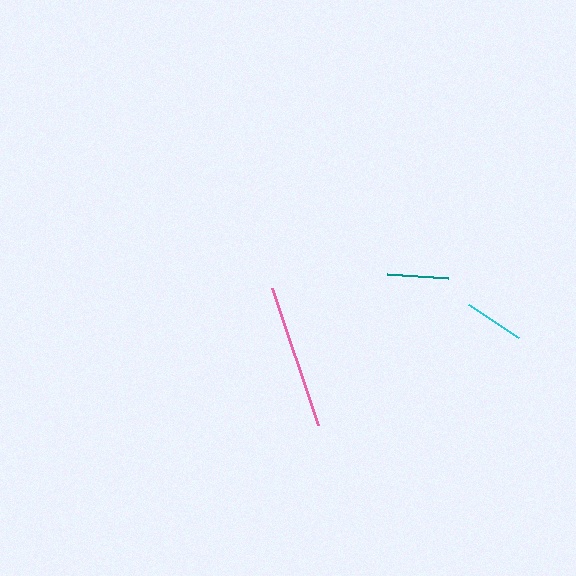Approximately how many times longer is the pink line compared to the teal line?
The pink line is approximately 2.4 times the length of the teal line.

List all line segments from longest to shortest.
From longest to shortest: pink, teal, cyan.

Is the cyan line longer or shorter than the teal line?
The teal line is longer than the cyan line.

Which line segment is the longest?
The pink line is the longest at approximately 145 pixels.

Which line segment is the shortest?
The cyan line is the shortest at approximately 61 pixels.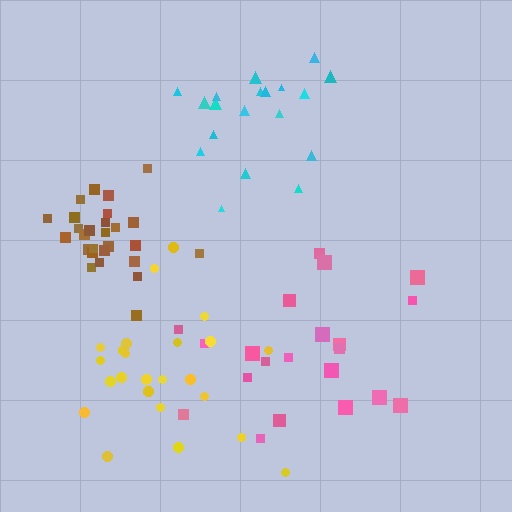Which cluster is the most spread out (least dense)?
Pink.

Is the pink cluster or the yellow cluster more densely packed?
Yellow.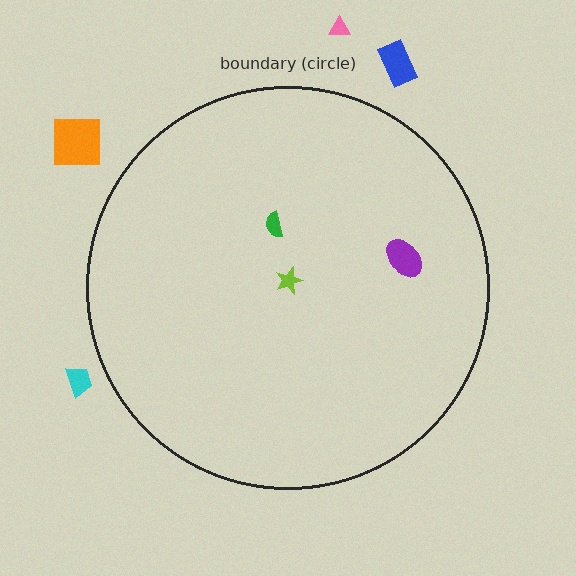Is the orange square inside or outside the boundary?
Outside.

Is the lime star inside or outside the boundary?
Inside.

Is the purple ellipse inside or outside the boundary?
Inside.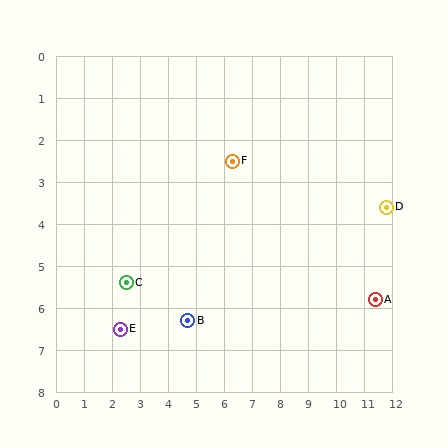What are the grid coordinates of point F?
Point F is at approximately (6.3, 2.5).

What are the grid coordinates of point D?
Point D is at approximately (11.8, 3.6).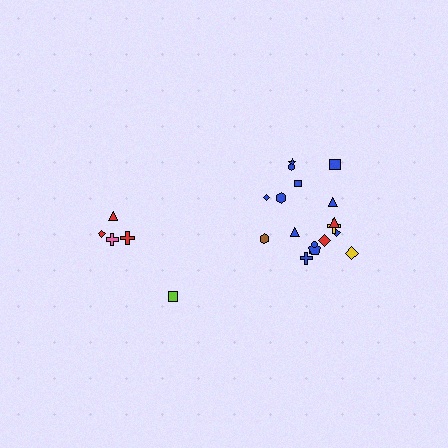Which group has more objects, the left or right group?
The right group.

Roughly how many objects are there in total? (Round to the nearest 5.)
Roughly 25 objects in total.